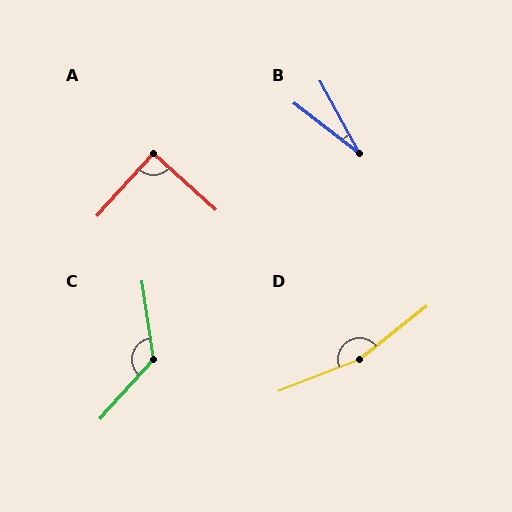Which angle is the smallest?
B, at approximately 24 degrees.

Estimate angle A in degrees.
Approximately 90 degrees.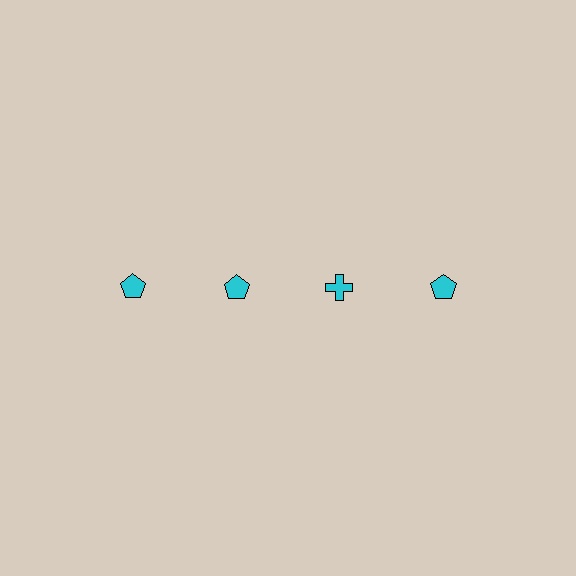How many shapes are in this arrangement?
There are 4 shapes arranged in a grid pattern.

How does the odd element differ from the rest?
It has a different shape: cross instead of pentagon.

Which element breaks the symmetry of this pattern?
The cyan cross in the top row, center column breaks the symmetry. All other shapes are cyan pentagons.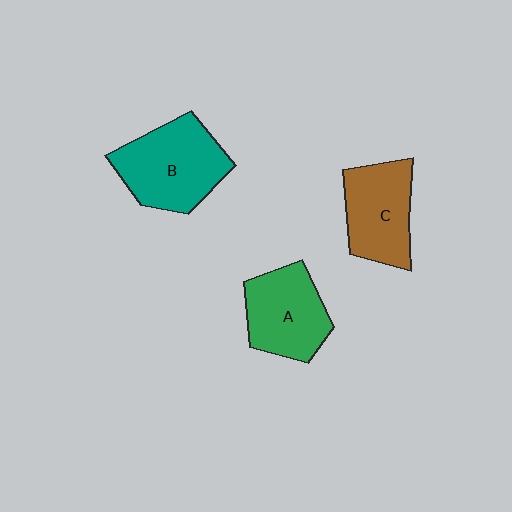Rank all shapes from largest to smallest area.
From largest to smallest: B (teal), A (green), C (brown).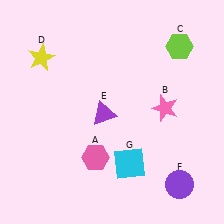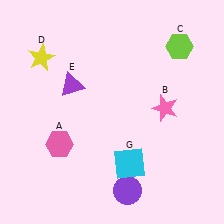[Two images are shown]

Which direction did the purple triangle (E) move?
The purple triangle (E) moved left.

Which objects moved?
The objects that moved are: the pink hexagon (A), the purple triangle (E), the purple circle (F).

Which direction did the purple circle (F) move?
The purple circle (F) moved left.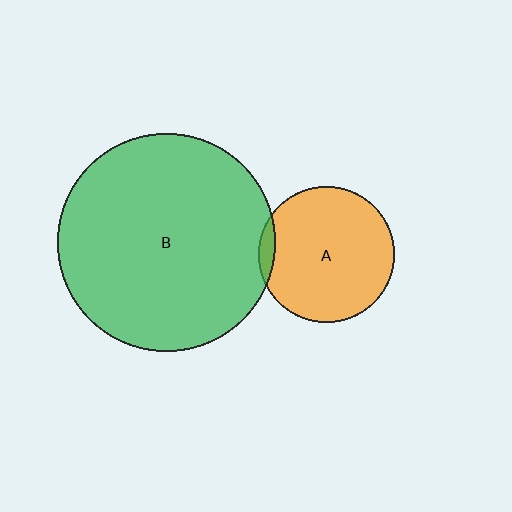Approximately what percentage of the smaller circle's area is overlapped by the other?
Approximately 5%.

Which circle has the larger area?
Circle B (green).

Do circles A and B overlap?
Yes.